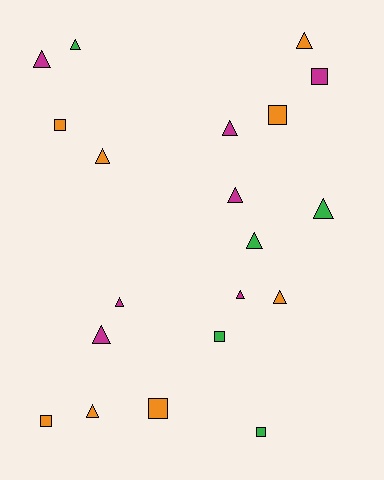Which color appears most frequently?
Orange, with 8 objects.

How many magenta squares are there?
There is 1 magenta square.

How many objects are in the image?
There are 20 objects.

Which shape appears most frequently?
Triangle, with 13 objects.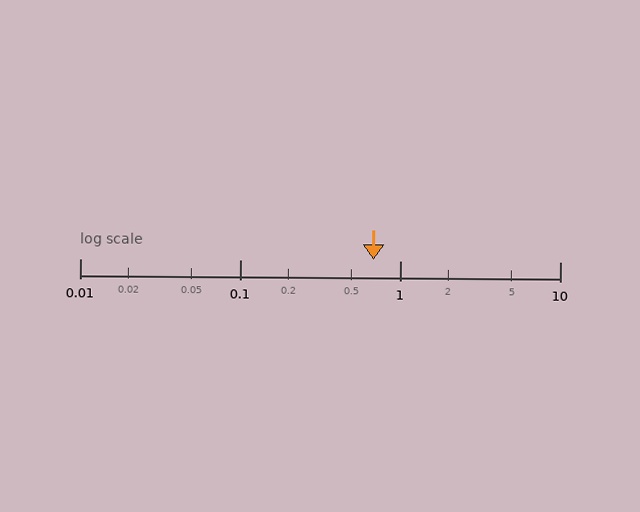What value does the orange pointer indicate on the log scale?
The pointer indicates approximately 0.68.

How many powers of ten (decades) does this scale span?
The scale spans 3 decades, from 0.01 to 10.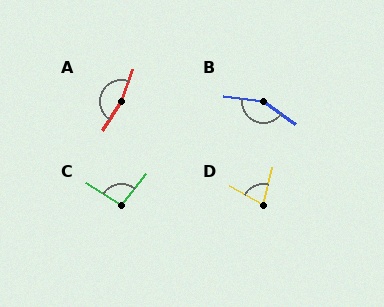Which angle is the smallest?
D, at approximately 75 degrees.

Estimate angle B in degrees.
Approximately 153 degrees.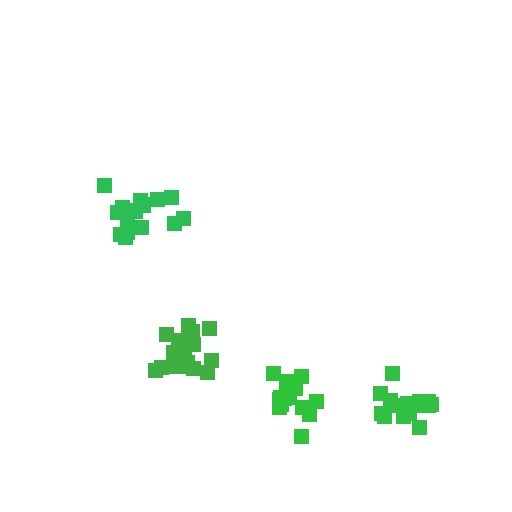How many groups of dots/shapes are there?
There are 4 groups.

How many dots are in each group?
Group 1: 16 dots, Group 2: 17 dots, Group 3: 20 dots, Group 4: 16 dots (69 total).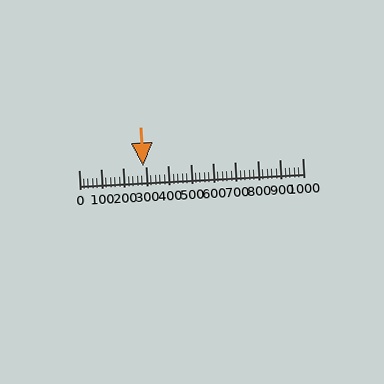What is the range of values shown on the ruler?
The ruler shows values from 0 to 1000.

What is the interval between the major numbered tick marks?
The major tick marks are spaced 100 units apart.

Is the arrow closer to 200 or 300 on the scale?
The arrow is closer to 300.